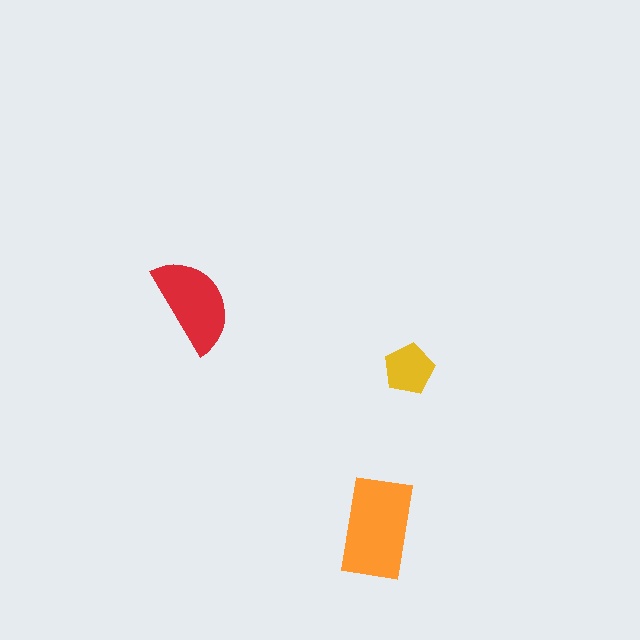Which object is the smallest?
The yellow pentagon.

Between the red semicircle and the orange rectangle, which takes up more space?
The orange rectangle.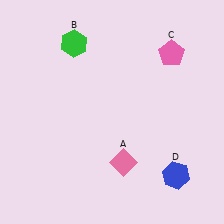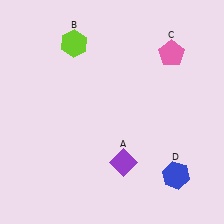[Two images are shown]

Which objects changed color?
A changed from pink to purple. B changed from green to lime.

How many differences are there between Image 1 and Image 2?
There are 2 differences between the two images.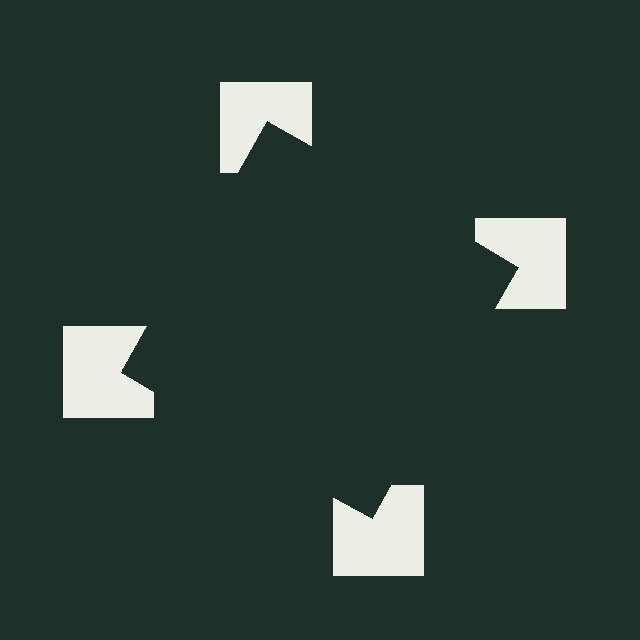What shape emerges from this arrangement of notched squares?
An illusory square — its edges are inferred from the aligned wedge cuts in the notched squares, not physically drawn.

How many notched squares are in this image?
There are 4 — one at each vertex of the illusory square.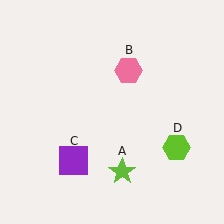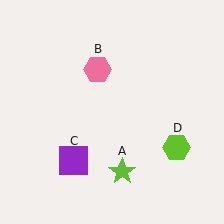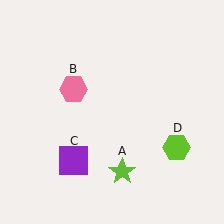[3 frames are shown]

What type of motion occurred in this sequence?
The pink hexagon (object B) rotated counterclockwise around the center of the scene.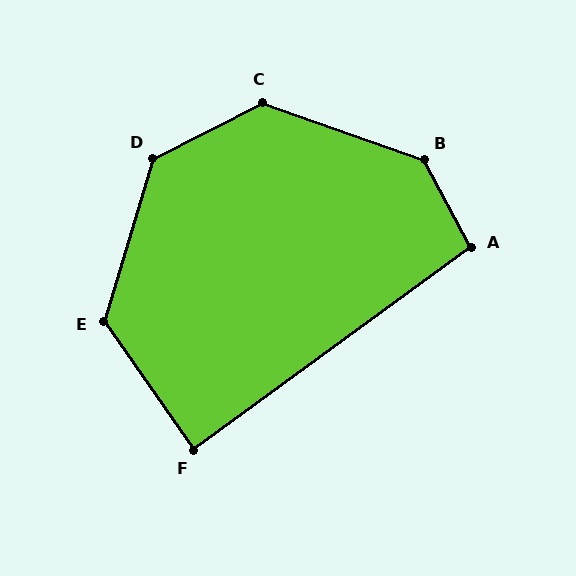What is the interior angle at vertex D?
Approximately 134 degrees (obtuse).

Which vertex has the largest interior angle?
B, at approximately 137 degrees.